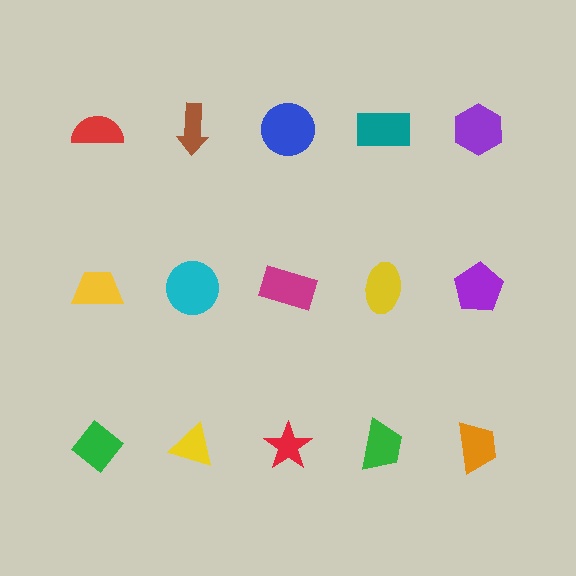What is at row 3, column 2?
A yellow triangle.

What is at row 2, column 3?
A magenta rectangle.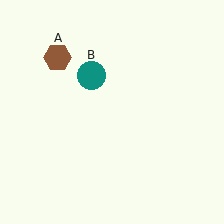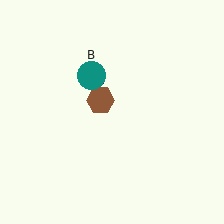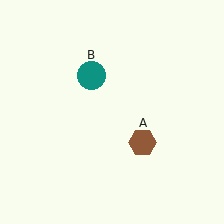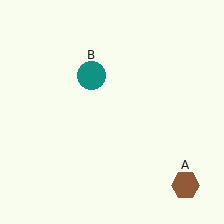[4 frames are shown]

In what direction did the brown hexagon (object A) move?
The brown hexagon (object A) moved down and to the right.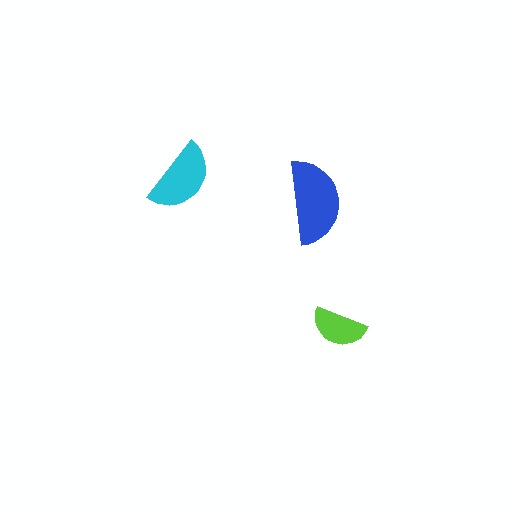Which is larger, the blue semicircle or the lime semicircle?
The blue one.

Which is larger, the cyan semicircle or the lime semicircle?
The cyan one.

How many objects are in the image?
There are 3 objects in the image.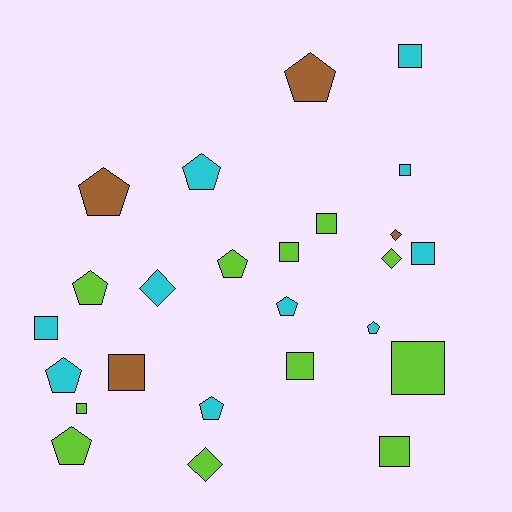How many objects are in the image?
There are 25 objects.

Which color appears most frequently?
Lime, with 11 objects.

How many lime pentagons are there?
There are 3 lime pentagons.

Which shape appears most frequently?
Square, with 11 objects.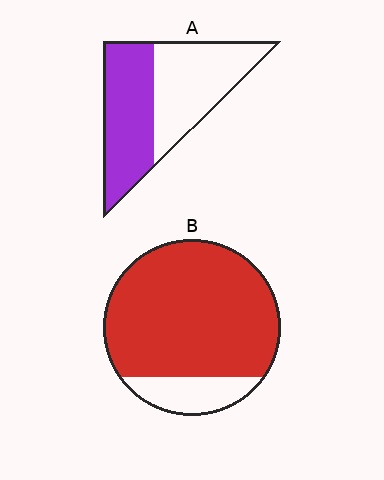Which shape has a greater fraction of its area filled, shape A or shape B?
Shape B.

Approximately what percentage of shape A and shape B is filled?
A is approximately 50% and B is approximately 85%.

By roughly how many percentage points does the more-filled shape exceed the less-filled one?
By roughly 35 percentage points (B over A).